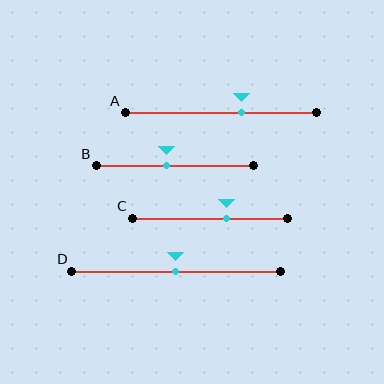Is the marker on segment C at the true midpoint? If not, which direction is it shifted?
No, the marker on segment C is shifted to the right by about 10% of the segment length.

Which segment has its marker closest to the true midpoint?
Segment D has its marker closest to the true midpoint.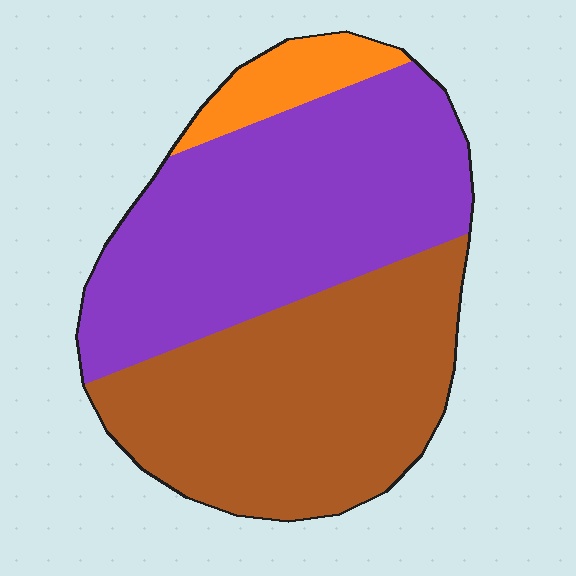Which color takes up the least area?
Orange, at roughly 10%.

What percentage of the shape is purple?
Purple covers about 50% of the shape.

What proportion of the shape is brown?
Brown covers 45% of the shape.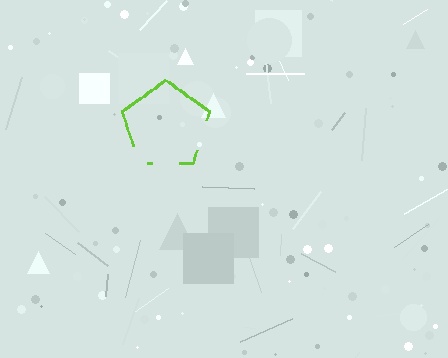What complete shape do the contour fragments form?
The contour fragments form a pentagon.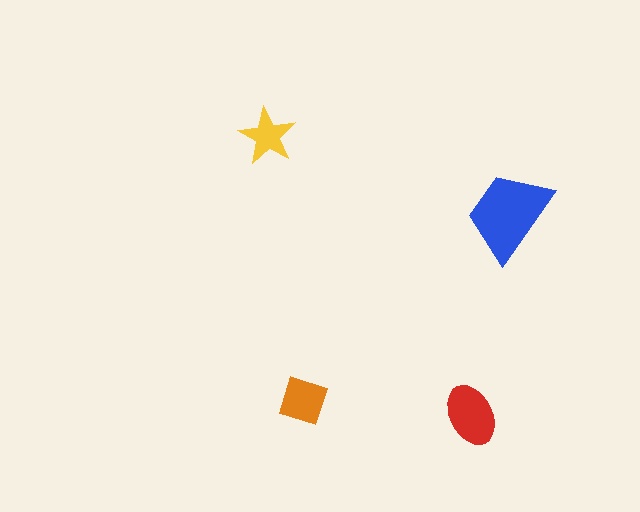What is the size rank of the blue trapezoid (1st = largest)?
1st.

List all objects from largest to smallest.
The blue trapezoid, the red ellipse, the orange square, the yellow star.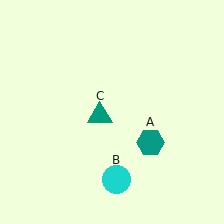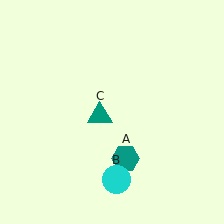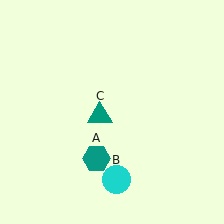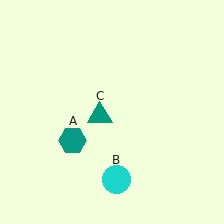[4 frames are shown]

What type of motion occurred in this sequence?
The teal hexagon (object A) rotated clockwise around the center of the scene.